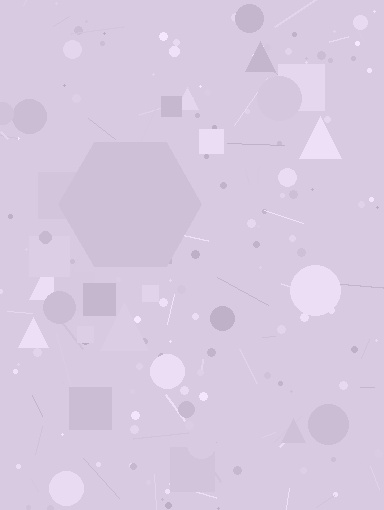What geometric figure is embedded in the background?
A hexagon is embedded in the background.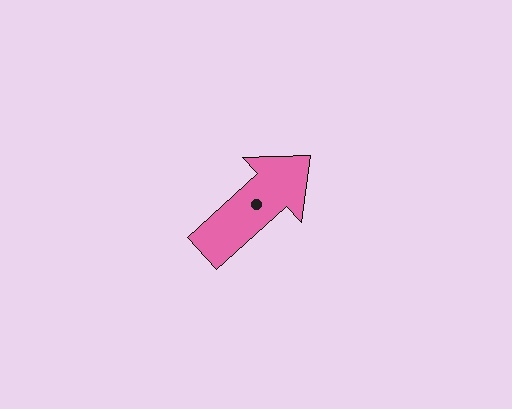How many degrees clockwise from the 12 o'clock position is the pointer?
Approximately 48 degrees.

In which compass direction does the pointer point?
Northeast.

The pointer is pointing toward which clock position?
Roughly 2 o'clock.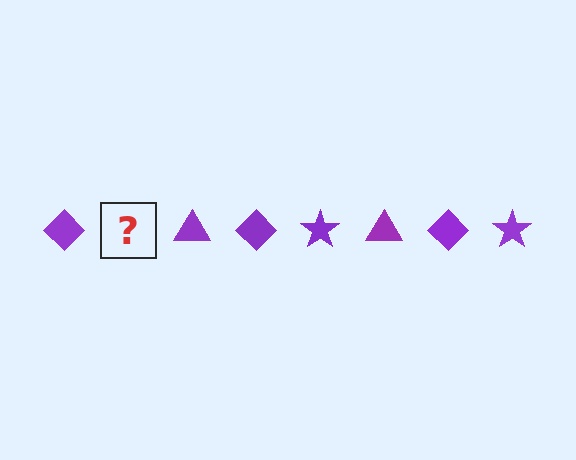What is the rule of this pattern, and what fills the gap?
The rule is that the pattern cycles through diamond, star, triangle shapes in purple. The gap should be filled with a purple star.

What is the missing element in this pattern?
The missing element is a purple star.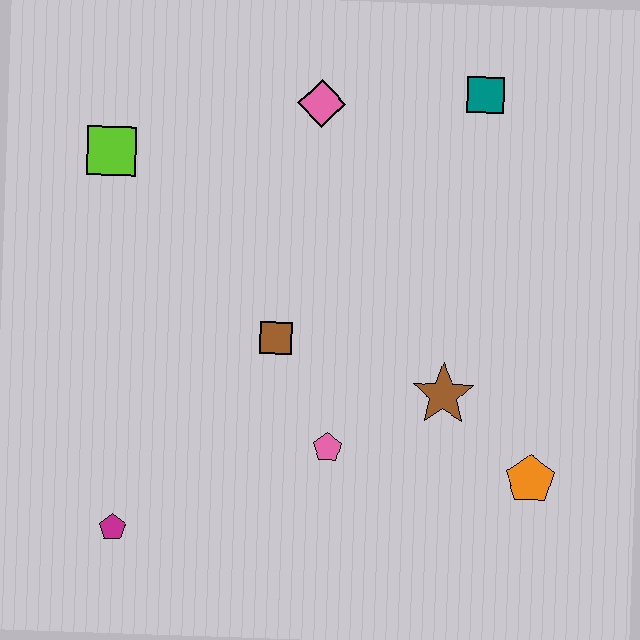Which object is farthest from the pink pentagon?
The teal square is farthest from the pink pentagon.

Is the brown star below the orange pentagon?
No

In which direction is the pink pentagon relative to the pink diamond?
The pink pentagon is below the pink diamond.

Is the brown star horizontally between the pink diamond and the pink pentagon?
No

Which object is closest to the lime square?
The pink diamond is closest to the lime square.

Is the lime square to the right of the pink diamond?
No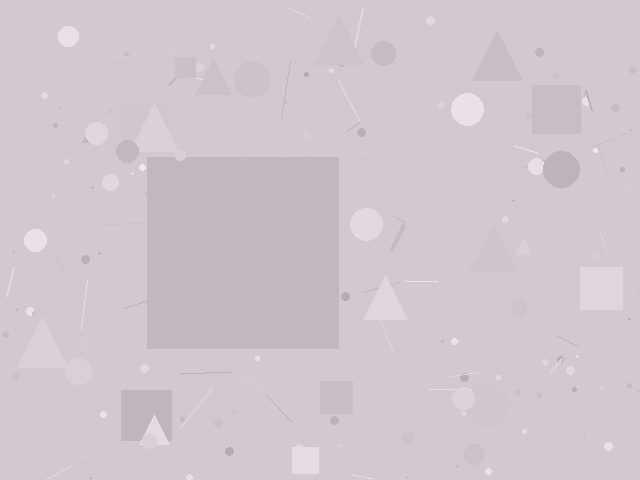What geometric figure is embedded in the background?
A square is embedded in the background.